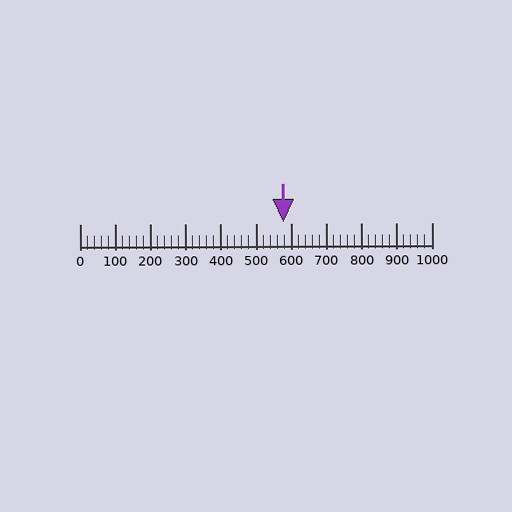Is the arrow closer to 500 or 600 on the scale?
The arrow is closer to 600.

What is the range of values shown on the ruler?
The ruler shows values from 0 to 1000.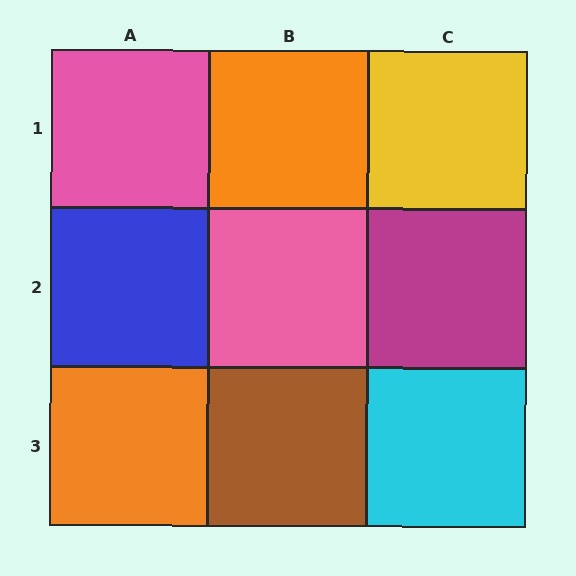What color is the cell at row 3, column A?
Orange.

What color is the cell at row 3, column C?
Cyan.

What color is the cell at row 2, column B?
Pink.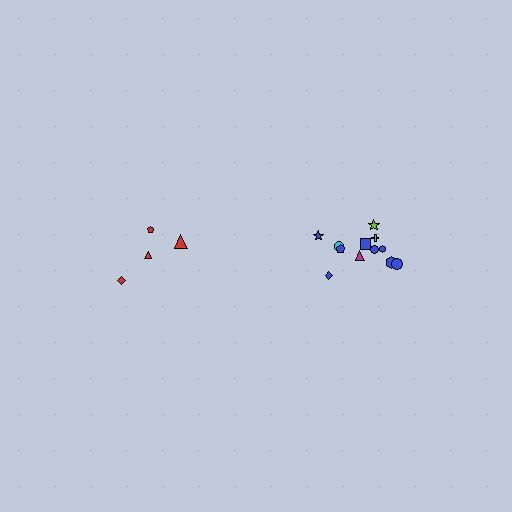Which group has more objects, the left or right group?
The right group.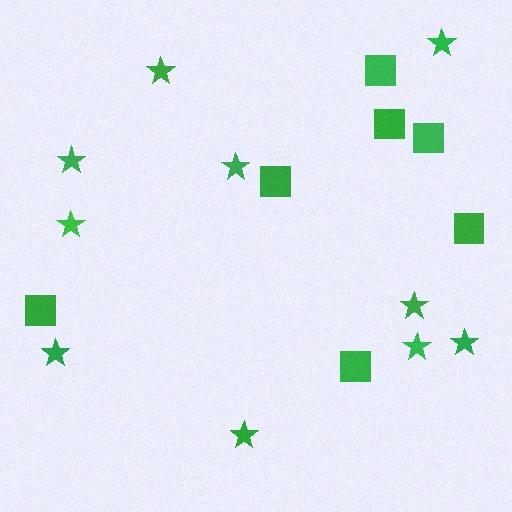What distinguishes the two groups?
There are 2 groups: one group of stars (10) and one group of squares (7).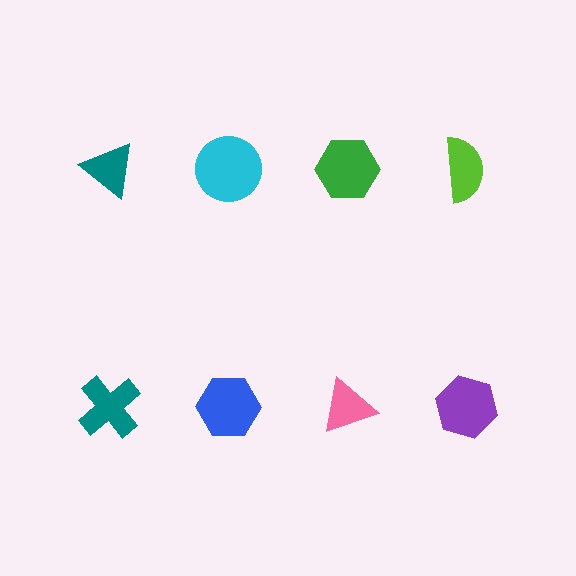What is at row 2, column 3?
A pink triangle.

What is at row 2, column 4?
A purple hexagon.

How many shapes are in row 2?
4 shapes.